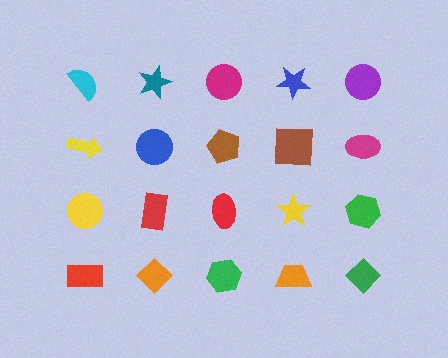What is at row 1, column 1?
A cyan semicircle.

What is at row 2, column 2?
A blue circle.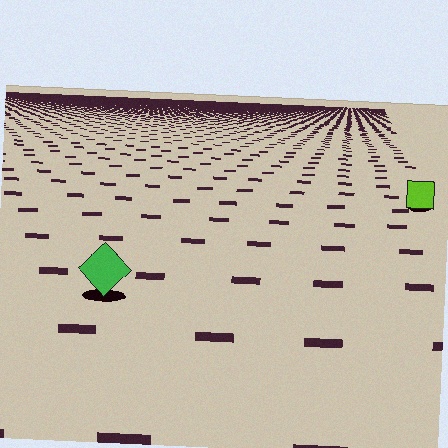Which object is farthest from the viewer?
The lime square is farthest from the viewer. It appears smaller and the ground texture around it is denser.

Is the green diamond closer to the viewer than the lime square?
Yes. The green diamond is closer — you can tell from the texture gradient: the ground texture is coarser near it.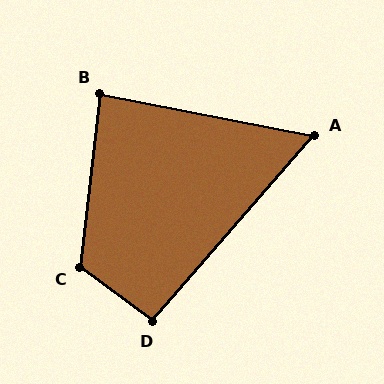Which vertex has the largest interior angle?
C, at approximately 120 degrees.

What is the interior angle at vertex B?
Approximately 85 degrees (approximately right).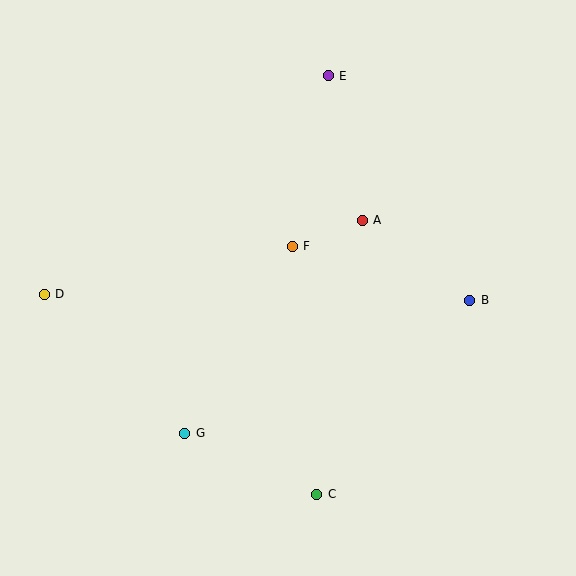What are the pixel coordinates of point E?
Point E is at (328, 76).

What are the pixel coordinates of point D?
Point D is at (44, 294).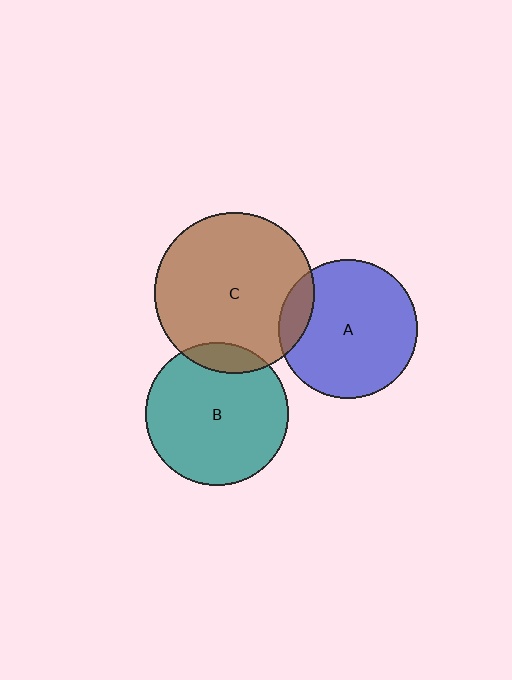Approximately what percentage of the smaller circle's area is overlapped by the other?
Approximately 10%.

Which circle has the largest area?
Circle C (brown).